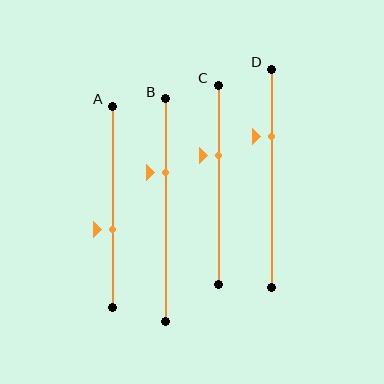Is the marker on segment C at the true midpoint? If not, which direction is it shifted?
No, the marker on segment C is shifted upward by about 15% of the segment length.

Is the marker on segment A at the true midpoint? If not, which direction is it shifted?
No, the marker on segment A is shifted downward by about 11% of the segment length.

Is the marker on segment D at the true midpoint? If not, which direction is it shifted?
No, the marker on segment D is shifted upward by about 19% of the segment length.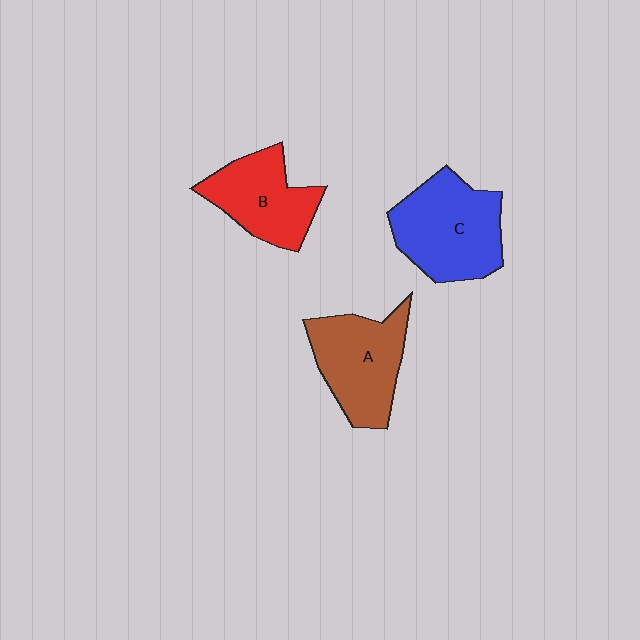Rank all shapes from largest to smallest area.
From largest to smallest: C (blue), A (brown), B (red).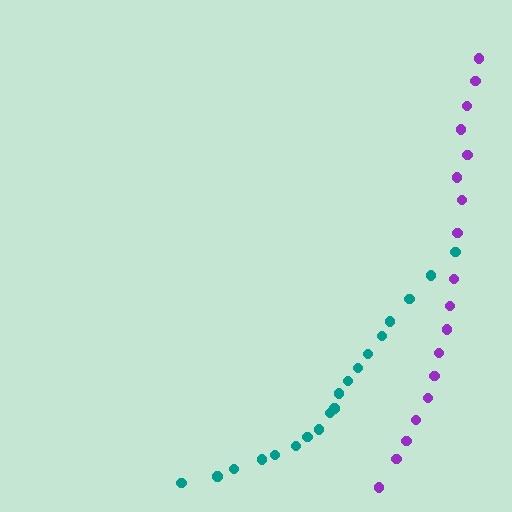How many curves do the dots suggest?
There are 2 distinct paths.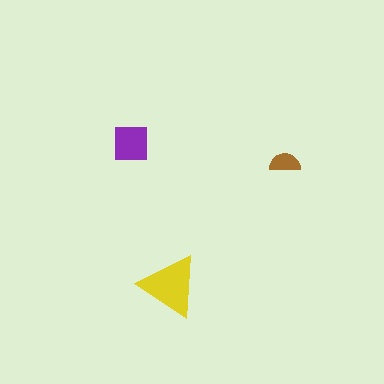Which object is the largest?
The yellow triangle.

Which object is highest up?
The purple square is topmost.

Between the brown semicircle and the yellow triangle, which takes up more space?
The yellow triangle.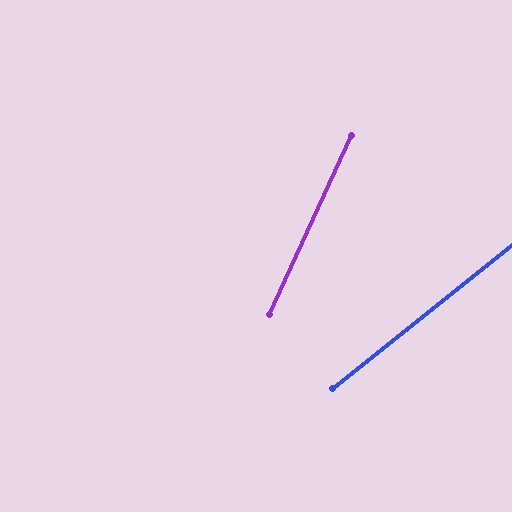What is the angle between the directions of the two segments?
Approximately 27 degrees.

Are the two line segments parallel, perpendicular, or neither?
Neither parallel nor perpendicular — they differ by about 27°.